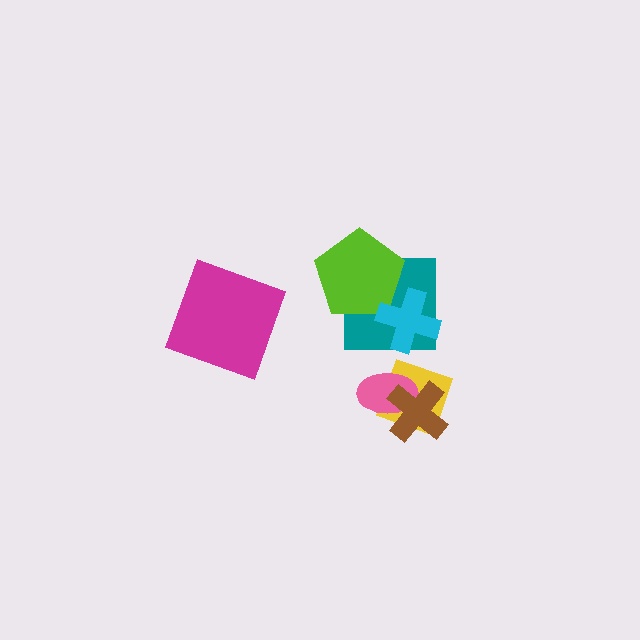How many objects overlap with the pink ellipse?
2 objects overlap with the pink ellipse.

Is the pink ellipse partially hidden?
Yes, it is partially covered by another shape.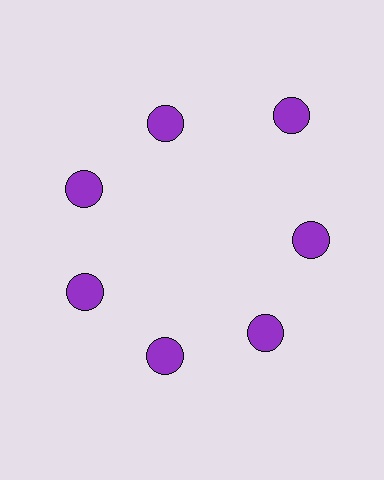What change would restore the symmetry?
The symmetry would be restored by moving it inward, back onto the ring so that all 7 circles sit at equal angles and equal distance from the center.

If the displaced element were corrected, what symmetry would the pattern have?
It would have 7-fold rotational symmetry — the pattern would map onto itself every 51 degrees.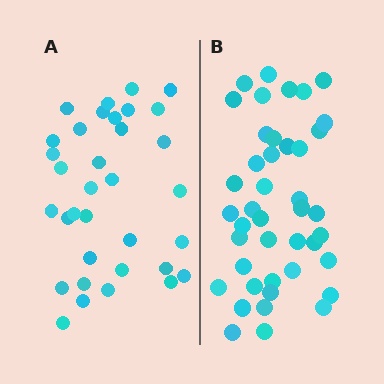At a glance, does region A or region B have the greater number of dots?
Region B (the right region) has more dots.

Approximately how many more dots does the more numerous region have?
Region B has roughly 8 or so more dots than region A.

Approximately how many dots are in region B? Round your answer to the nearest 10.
About 40 dots. (The exact count is 42, which rounds to 40.)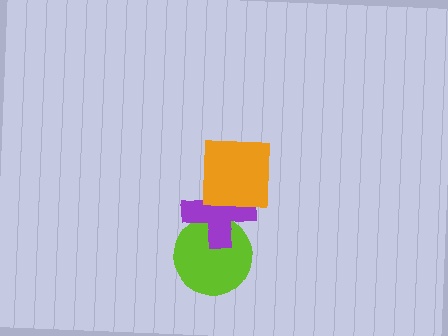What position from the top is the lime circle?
The lime circle is 3rd from the top.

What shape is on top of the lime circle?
The purple cross is on top of the lime circle.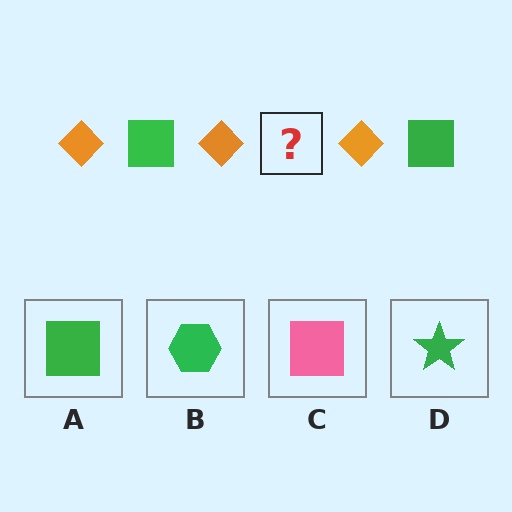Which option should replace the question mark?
Option A.